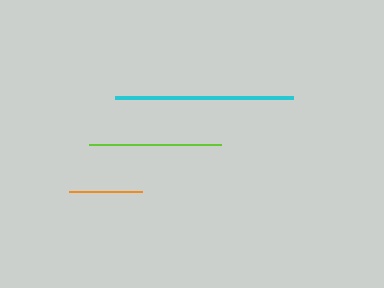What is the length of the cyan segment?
The cyan segment is approximately 178 pixels long.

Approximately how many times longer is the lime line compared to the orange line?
The lime line is approximately 1.8 times the length of the orange line.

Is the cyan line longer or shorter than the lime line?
The cyan line is longer than the lime line.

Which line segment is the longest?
The cyan line is the longest at approximately 178 pixels.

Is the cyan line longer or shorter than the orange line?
The cyan line is longer than the orange line.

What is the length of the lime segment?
The lime segment is approximately 133 pixels long.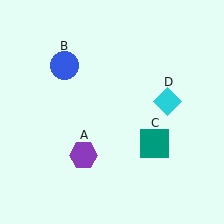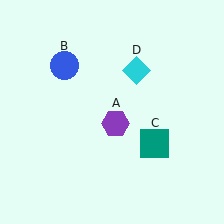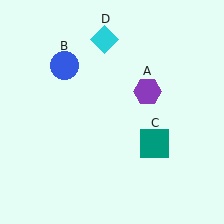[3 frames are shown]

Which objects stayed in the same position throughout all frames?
Blue circle (object B) and teal square (object C) remained stationary.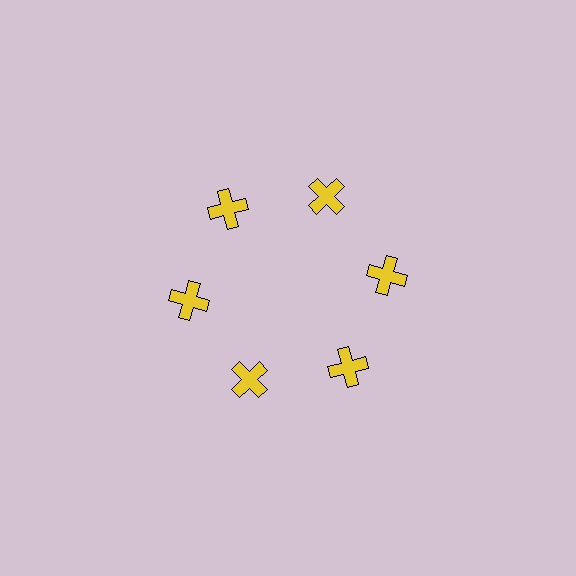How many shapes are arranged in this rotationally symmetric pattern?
There are 6 shapes, arranged in 6 groups of 1.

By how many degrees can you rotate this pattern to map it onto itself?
The pattern maps onto itself every 60 degrees of rotation.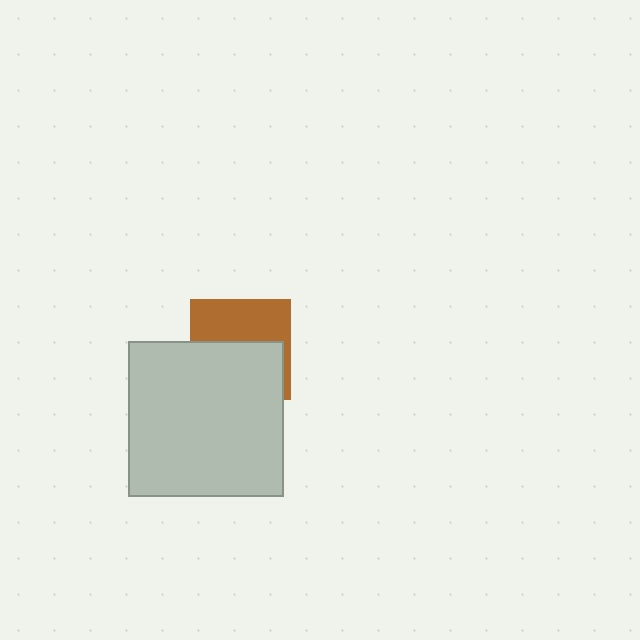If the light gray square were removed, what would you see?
You would see the complete brown square.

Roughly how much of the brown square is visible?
About half of it is visible (roughly 47%).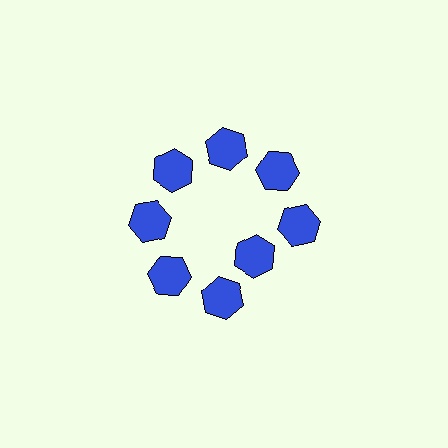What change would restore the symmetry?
The symmetry would be restored by moving it outward, back onto the ring so that all 8 hexagons sit at equal angles and equal distance from the center.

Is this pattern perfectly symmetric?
No. The 8 blue hexagons are arranged in a ring, but one element near the 4 o'clock position is pulled inward toward the center, breaking the 8-fold rotational symmetry.